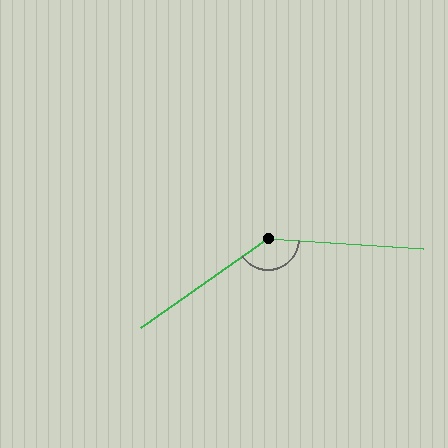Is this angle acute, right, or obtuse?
It is obtuse.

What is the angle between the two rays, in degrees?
Approximately 141 degrees.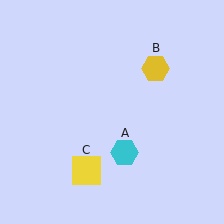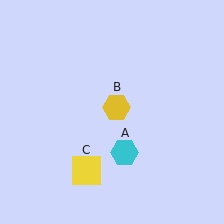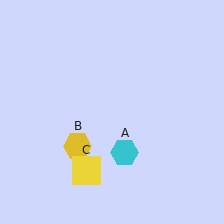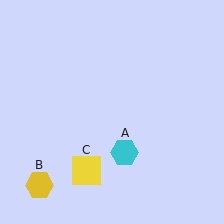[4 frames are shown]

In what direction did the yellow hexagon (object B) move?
The yellow hexagon (object B) moved down and to the left.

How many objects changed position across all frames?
1 object changed position: yellow hexagon (object B).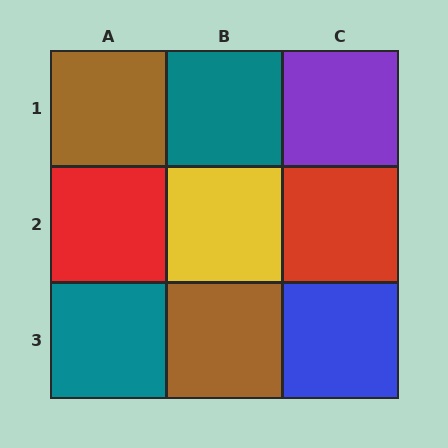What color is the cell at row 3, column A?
Teal.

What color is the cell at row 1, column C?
Purple.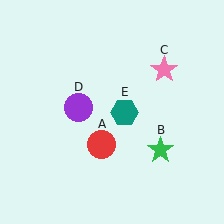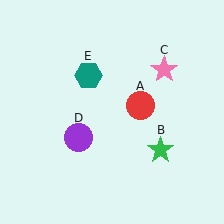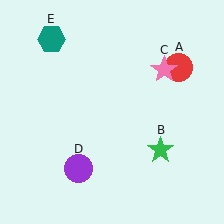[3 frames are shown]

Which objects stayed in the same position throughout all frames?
Green star (object B) and pink star (object C) remained stationary.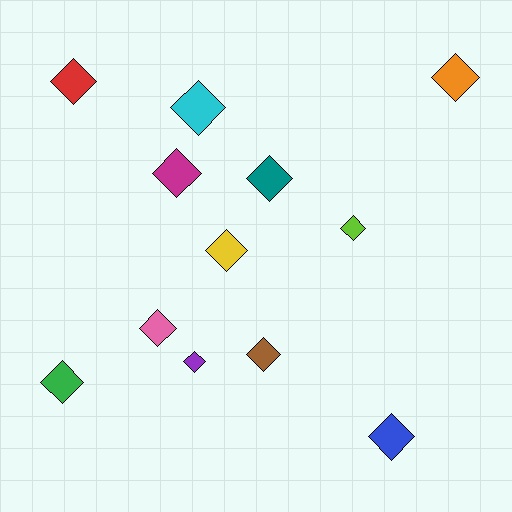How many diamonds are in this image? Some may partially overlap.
There are 12 diamonds.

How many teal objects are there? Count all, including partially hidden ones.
There is 1 teal object.